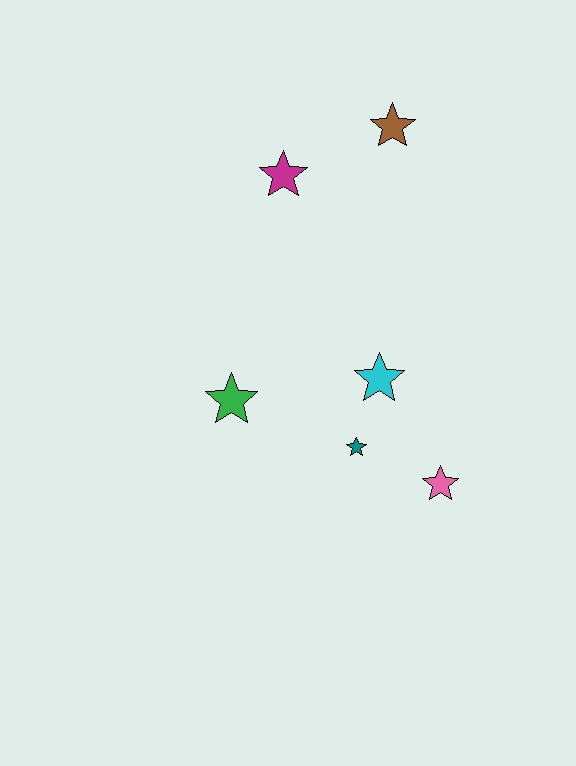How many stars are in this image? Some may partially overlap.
There are 6 stars.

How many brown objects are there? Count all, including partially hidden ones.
There is 1 brown object.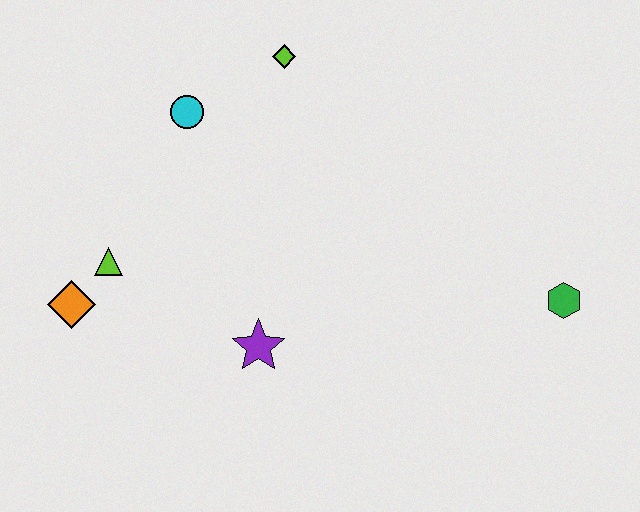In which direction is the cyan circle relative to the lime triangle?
The cyan circle is above the lime triangle.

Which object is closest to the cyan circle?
The lime diamond is closest to the cyan circle.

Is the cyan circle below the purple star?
No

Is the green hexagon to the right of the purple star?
Yes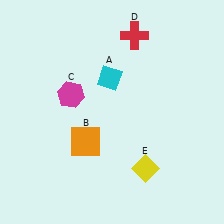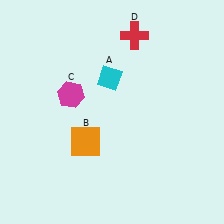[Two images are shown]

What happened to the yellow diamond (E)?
The yellow diamond (E) was removed in Image 2. It was in the bottom-right area of Image 1.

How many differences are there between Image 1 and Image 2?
There is 1 difference between the two images.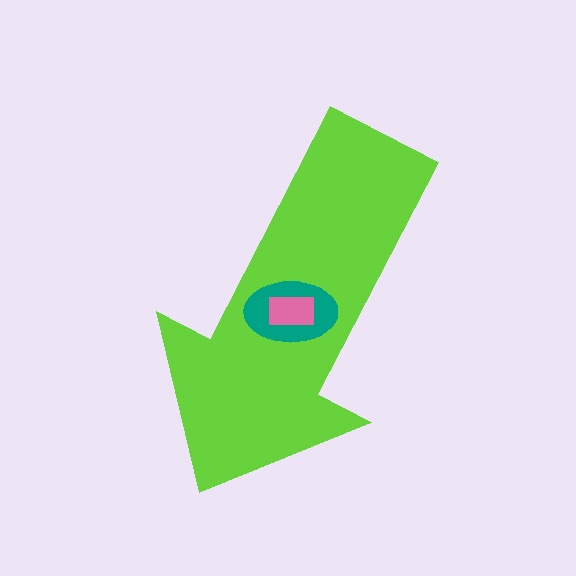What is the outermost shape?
The lime arrow.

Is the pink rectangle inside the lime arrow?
Yes.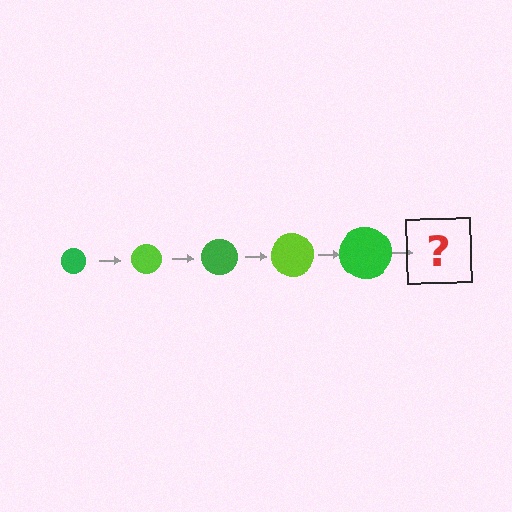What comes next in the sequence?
The next element should be a lime circle, larger than the previous one.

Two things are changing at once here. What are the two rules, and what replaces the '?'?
The two rules are that the circle grows larger each step and the color cycles through green and lime. The '?' should be a lime circle, larger than the previous one.